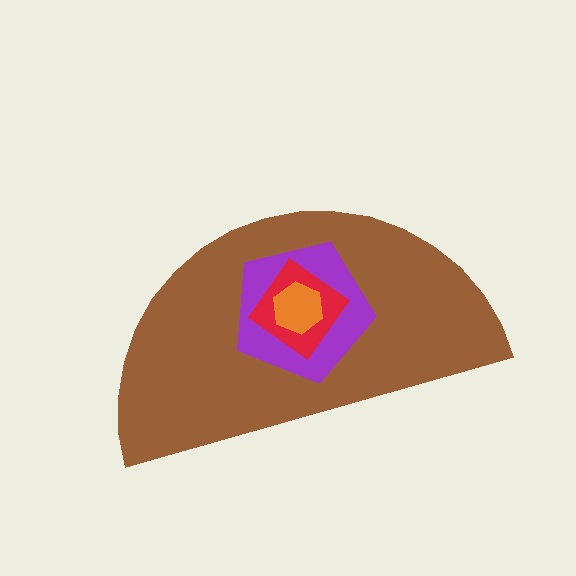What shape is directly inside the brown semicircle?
The purple pentagon.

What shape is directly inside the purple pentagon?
The red diamond.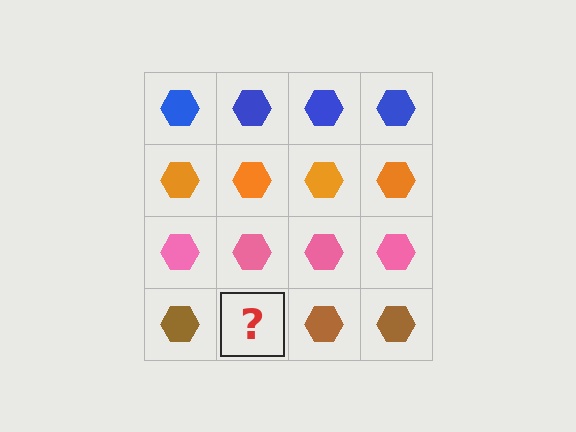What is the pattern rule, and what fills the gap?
The rule is that each row has a consistent color. The gap should be filled with a brown hexagon.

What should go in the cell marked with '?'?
The missing cell should contain a brown hexagon.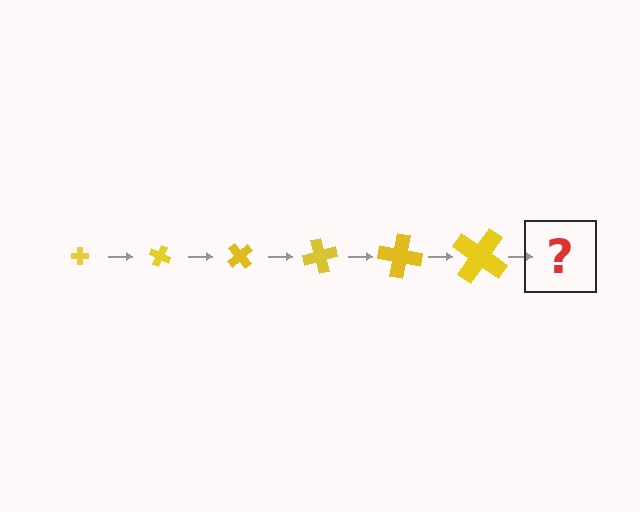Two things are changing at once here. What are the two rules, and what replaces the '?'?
The two rules are that the cross grows larger each step and it rotates 25 degrees each step. The '?' should be a cross, larger than the previous one and rotated 150 degrees from the start.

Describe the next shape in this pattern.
It should be a cross, larger than the previous one and rotated 150 degrees from the start.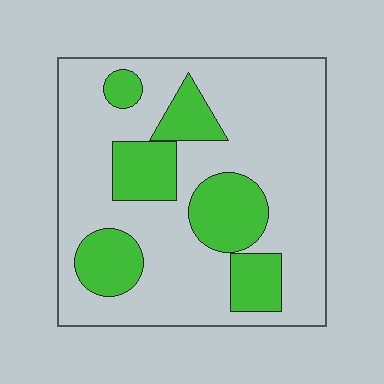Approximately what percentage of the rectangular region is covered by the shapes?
Approximately 25%.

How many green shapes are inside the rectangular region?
6.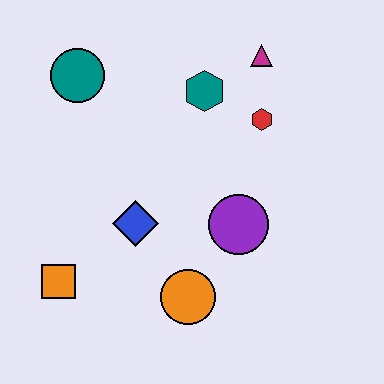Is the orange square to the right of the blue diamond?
No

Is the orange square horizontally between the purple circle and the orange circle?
No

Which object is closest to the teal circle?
The teal hexagon is closest to the teal circle.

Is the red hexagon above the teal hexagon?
No